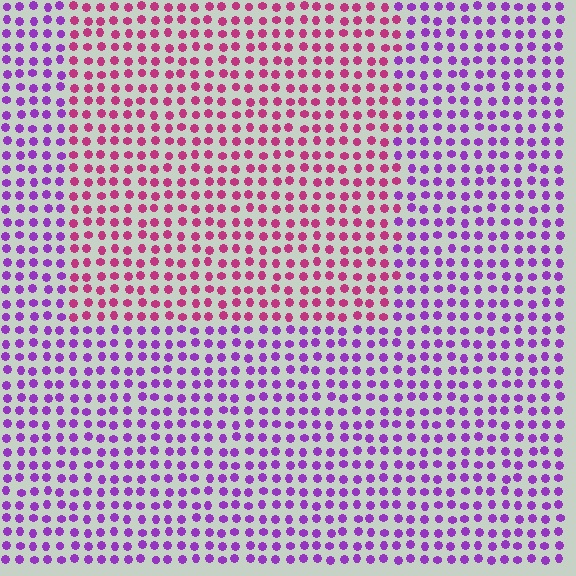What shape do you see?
I see a rectangle.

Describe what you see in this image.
The image is filled with small purple elements in a uniform arrangement. A rectangle-shaped region is visible where the elements are tinted to a slightly different hue, forming a subtle color boundary.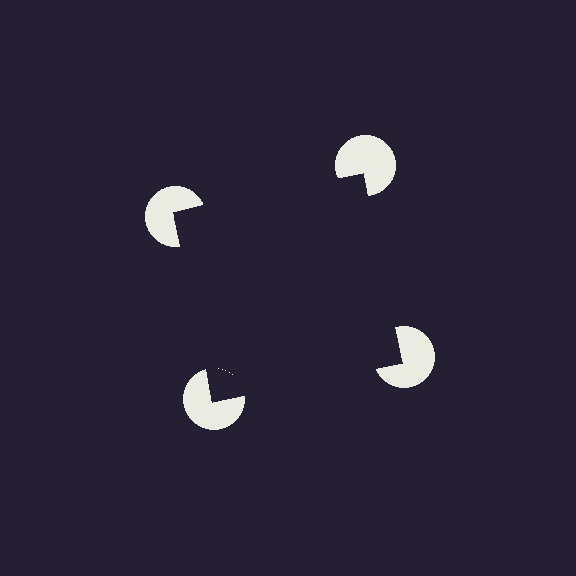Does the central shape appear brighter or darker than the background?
It typically appears slightly darker than the background, even though no actual brightness change is drawn.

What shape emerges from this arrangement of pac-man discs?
An illusory square — its edges are inferred from the aligned wedge cuts in the pac-man discs, not physically drawn.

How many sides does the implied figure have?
4 sides.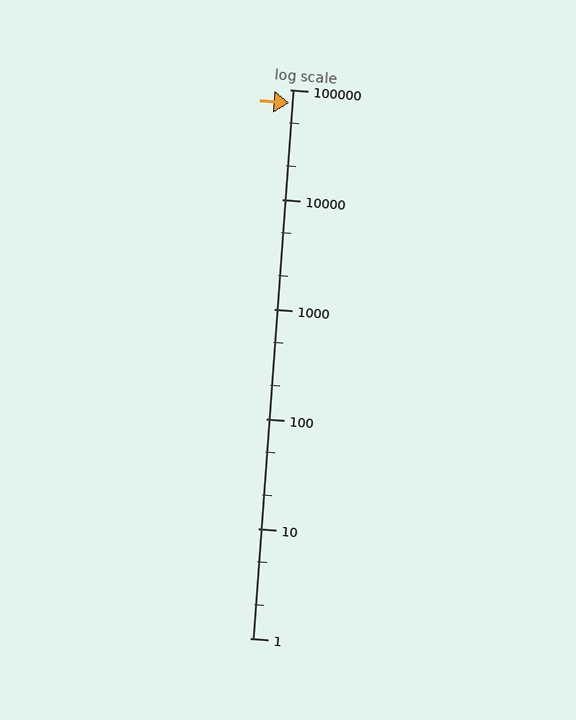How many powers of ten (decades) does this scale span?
The scale spans 5 decades, from 1 to 100000.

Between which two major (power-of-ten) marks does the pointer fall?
The pointer is between 10000 and 100000.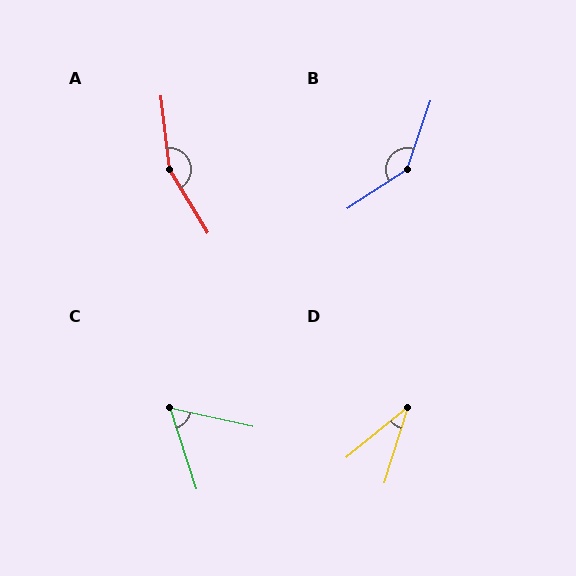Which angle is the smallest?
D, at approximately 33 degrees.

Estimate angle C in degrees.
Approximately 59 degrees.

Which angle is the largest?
A, at approximately 156 degrees.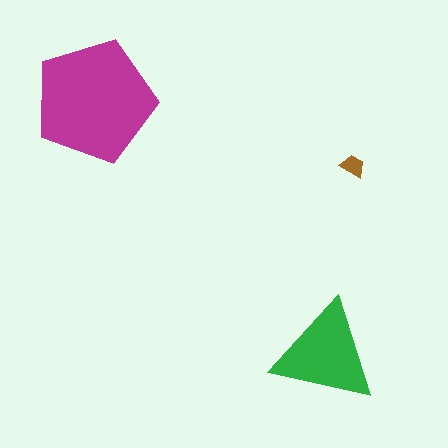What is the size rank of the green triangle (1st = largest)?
2nd.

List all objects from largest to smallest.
The magenta pentagon, the green triangle, the brown trapezoid.